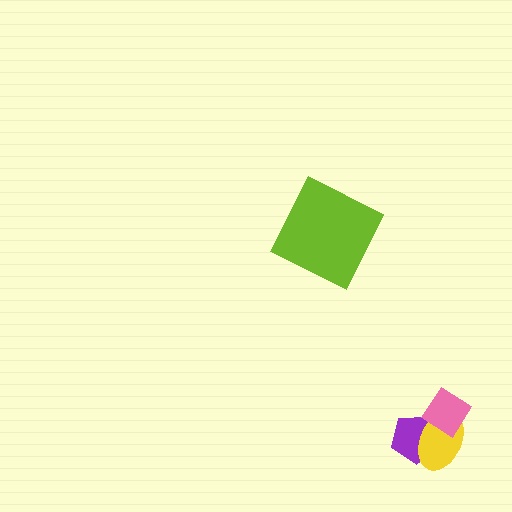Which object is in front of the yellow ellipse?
The pink diamond is in front of the yellow ellipse.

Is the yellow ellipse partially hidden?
Yes, it is partially covered by another shape.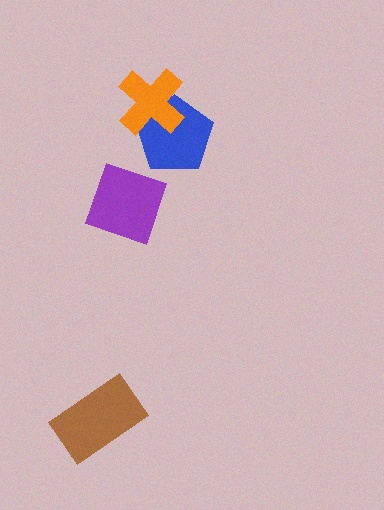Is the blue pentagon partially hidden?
Yes, it is partially covered by another shape.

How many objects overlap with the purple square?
0 objects overlap with the purple square.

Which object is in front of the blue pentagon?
The orange cross is in front of the blue pentagon.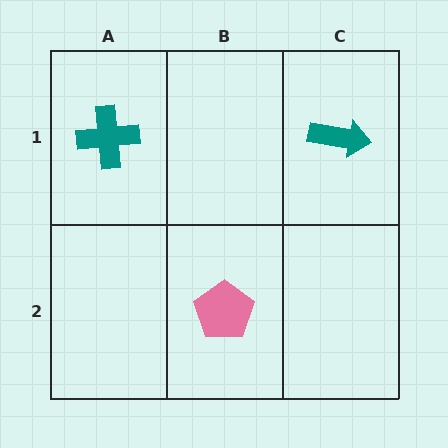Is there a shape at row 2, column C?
No, that cell is empty.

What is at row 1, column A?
A teal cross.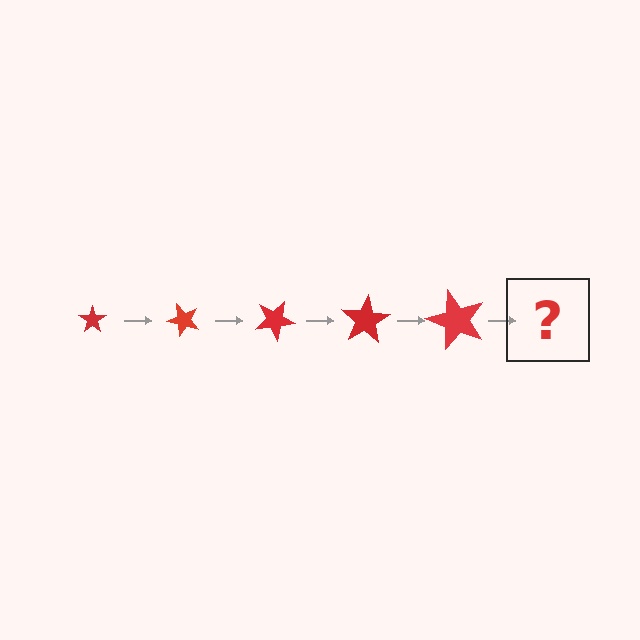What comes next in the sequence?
The next element should be a star, larger than the previous one and rotated 250 degrees from the start.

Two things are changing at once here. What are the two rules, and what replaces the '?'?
The two rules are that the star grows larger each step and it rotates 50 degrees each step. The '?' should be a star, larger than the previous one and rotated 250 degrees from the start.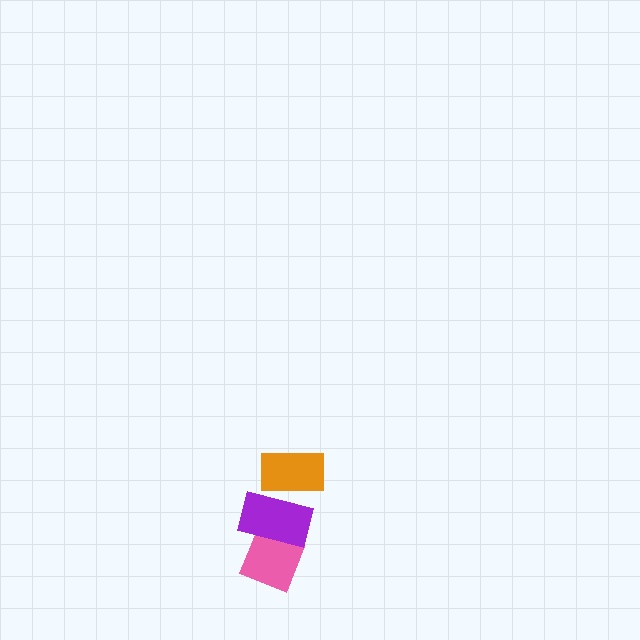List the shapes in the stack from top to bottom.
From top to bottom: the orange rectangle, the purple rectangle, the pink diamond.